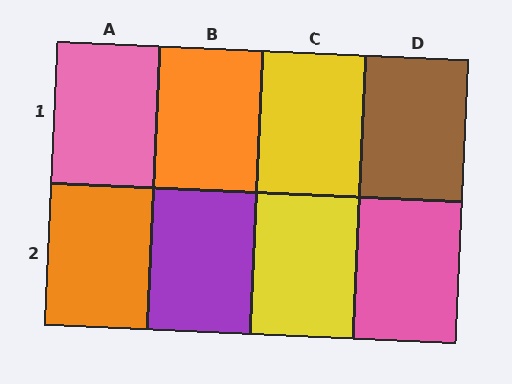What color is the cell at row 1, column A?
Pink.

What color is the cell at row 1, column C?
Yellow.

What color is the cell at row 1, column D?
Brown.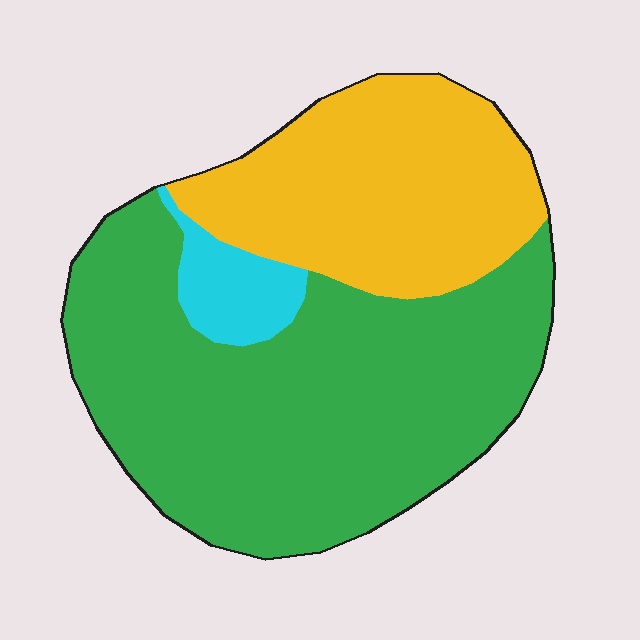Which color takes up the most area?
Green, at roughly 60%.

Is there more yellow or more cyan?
Yellow.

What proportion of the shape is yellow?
Yellow takes up about one third (1/3) of the shape.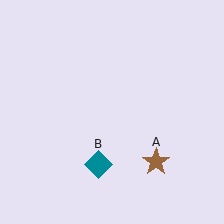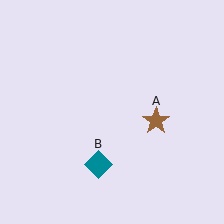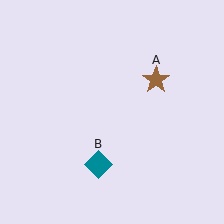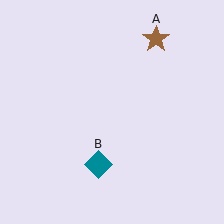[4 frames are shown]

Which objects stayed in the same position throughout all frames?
Teal diamond (object B) remained stationary.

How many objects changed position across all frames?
1 object changed position: brown star (object A).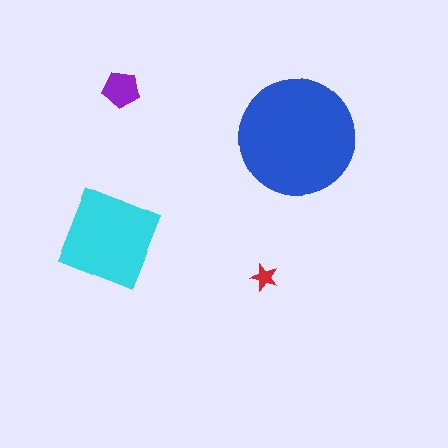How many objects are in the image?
There are 4 objects in the image.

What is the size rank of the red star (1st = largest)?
4th.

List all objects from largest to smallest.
The blue circle, the cyan square, the purple pentagon, the red star.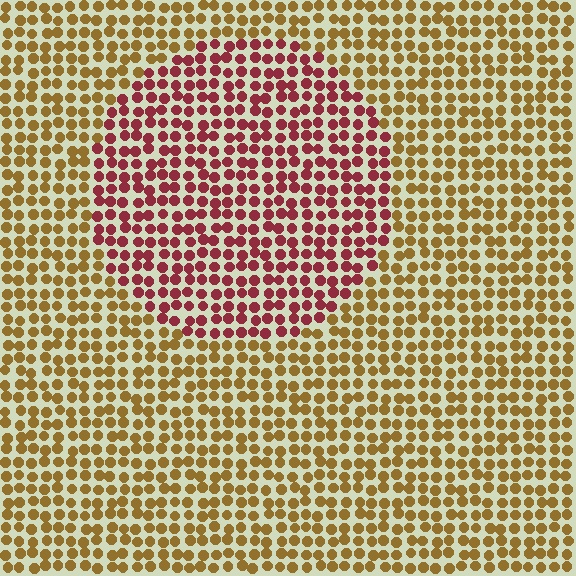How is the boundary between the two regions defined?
The boundary is defined purely by a slight shift in hue (about 52 degrees). Spacing, size, and orientation are identical on both sides.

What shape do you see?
I see a circle.